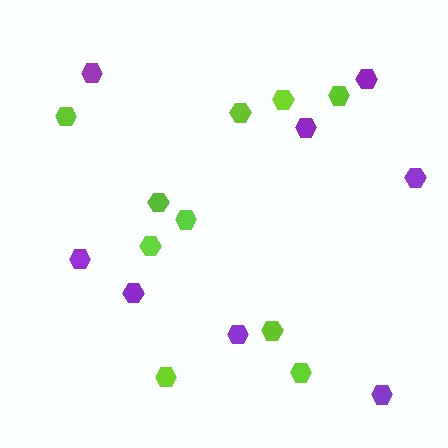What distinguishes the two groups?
There are 2 groups: one group of lime hexagons (10) and one group of purple hexagons (8).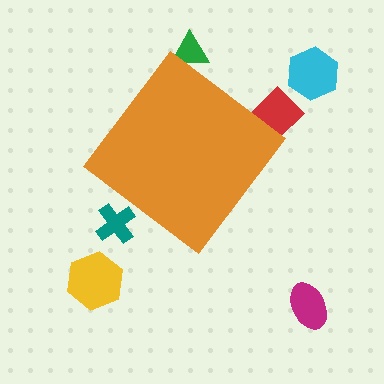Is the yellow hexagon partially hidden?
No, the yellow hexagon is fully visible.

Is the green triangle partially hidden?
Yes, the green triangle is partially hidden behind the orange diamond.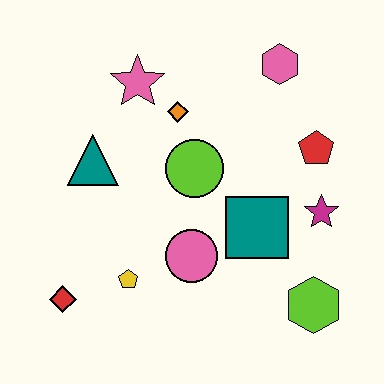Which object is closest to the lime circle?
The orange diamond is closest to the lime circle.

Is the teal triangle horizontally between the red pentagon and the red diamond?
Yes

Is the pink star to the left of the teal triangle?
No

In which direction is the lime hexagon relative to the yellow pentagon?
The lime hexagon is to the right of the yellow pentagon.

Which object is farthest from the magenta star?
The red diamond is farthest from the magenta star.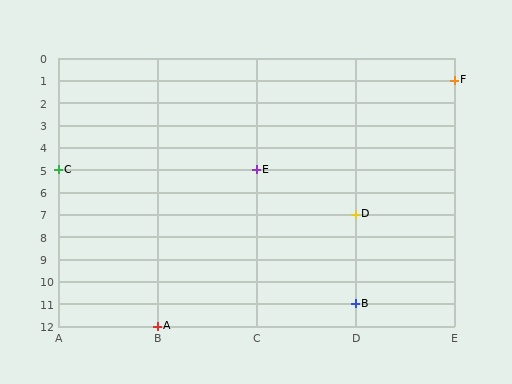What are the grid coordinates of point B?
Point B is at grid coordinates (D, 11).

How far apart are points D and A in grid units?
Points D and A are 2 columns and 5 rows apart (about 5.4 grid units diagonally).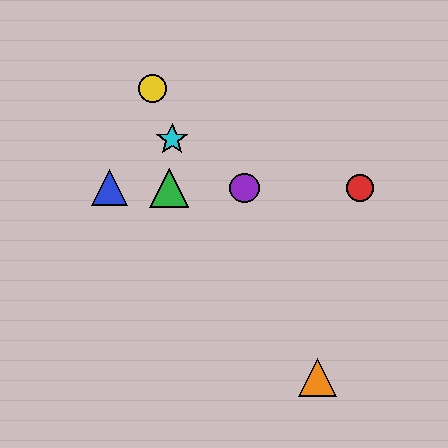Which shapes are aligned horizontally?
The red circle, the blue triangle, the green triangle, the purple circle are aligned horizontally.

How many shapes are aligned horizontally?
4 shapes (the red circle, the blue triangle, the green triangle, the purple circle) are aligned horizontally.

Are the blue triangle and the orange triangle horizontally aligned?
No, the blue triangle is at y≈188 and the orange triangle is at y≈378.